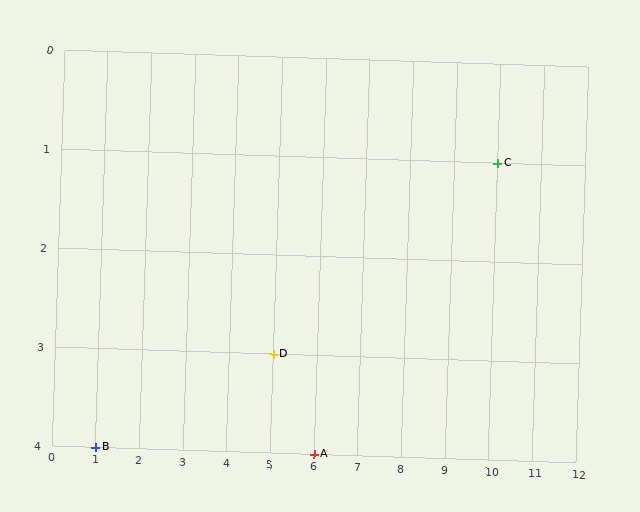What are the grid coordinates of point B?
Point B is at grid coordinates (1, 4).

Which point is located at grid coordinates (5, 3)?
Point D is at (5, 3).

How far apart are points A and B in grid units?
Points A and B are 5 columns apart.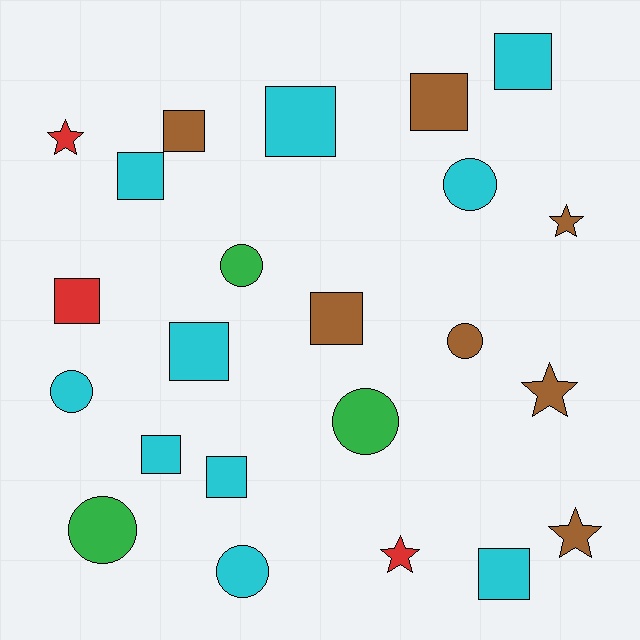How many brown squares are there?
There are 3 brown squares.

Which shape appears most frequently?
Square, with 11 objects.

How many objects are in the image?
There are 23 objects.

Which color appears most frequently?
Cyan, with 10 objects.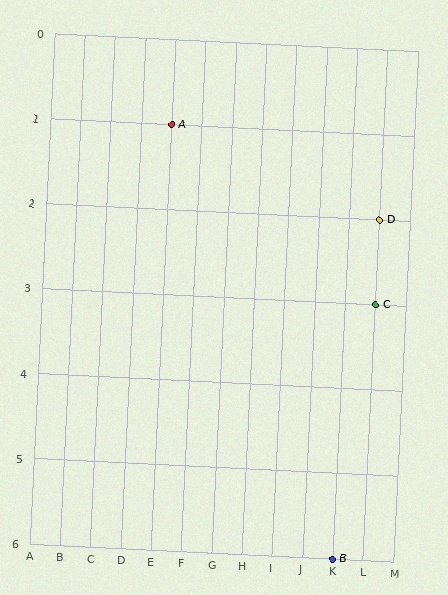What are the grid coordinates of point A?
Point A is at grid coordinates (E, 1).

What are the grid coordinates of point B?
Point B is at grid coordinates (K, 6).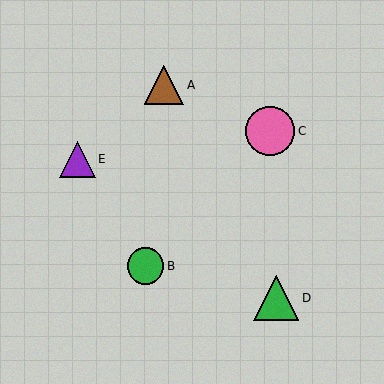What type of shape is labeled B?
Shape B is a green circle.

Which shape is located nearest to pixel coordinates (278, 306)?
The green triangle (labeled D) at (276, 298) is nearest to that location.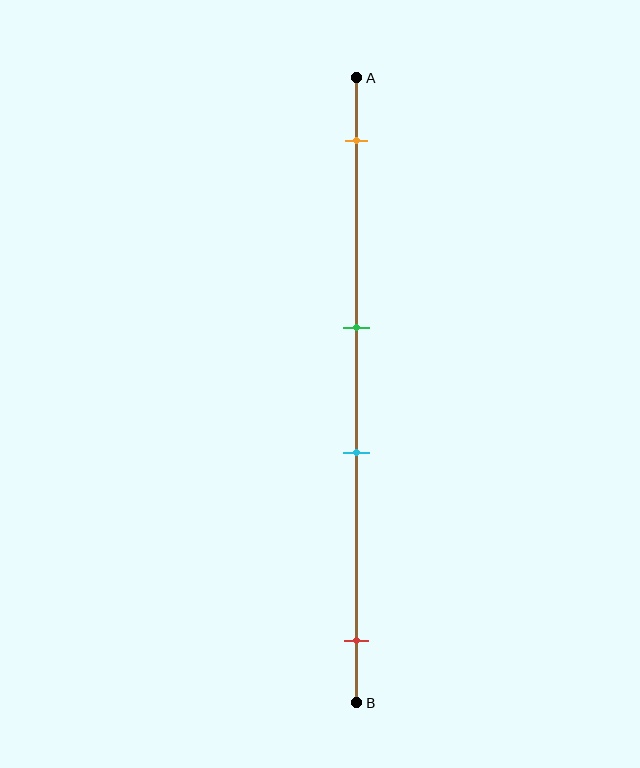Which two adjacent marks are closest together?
The green and cyan marks are the closest adjacent pair.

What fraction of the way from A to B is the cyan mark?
The cyan mark is approximately 60% (0.6) of the way from A to B.